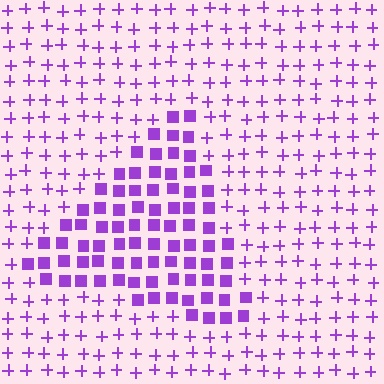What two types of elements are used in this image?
The image uses squares inside the triangle region and plus signs outside it.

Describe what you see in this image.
The image is filled with small purple elements arranged in a uniform grid. A triangle-shaped region contains squares, while the surrounding area contains plus signs. The boundary is defined purely by the change in element shape.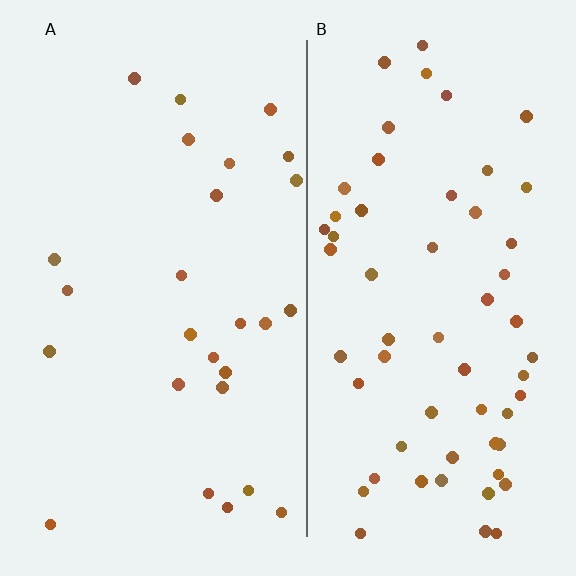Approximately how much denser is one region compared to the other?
Approximately 2.3× — region B over region A.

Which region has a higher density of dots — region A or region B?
B (the right).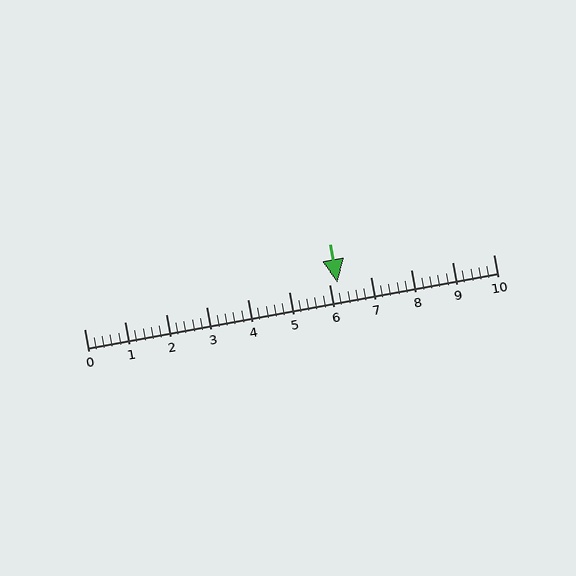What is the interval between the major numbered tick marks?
The major tick marks are spaced 1 units apart.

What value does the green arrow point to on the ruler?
The green arrow points to approximately 6.2.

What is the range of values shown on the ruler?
The ruler shows values from 0 to 10.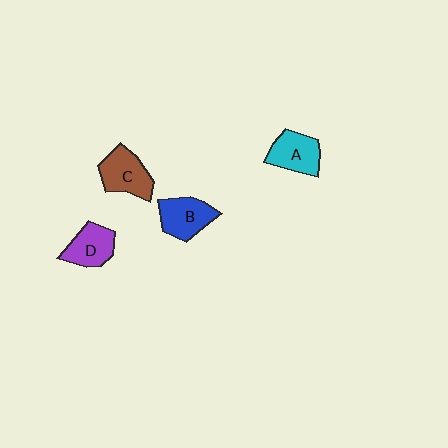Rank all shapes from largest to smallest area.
From largest to smallest: C (brown), B (blue), A (cyan), D (purple).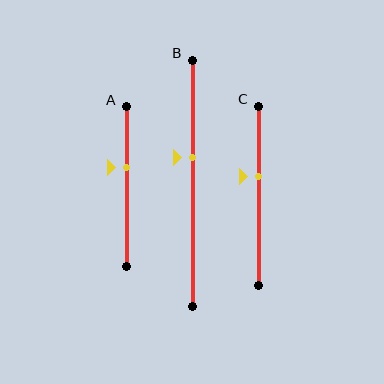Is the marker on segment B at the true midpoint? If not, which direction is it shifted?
No, the marker on segment B is shifted upward by about 10% of the segment length.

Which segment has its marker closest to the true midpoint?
Segment B has its marker closest to the true midpoint.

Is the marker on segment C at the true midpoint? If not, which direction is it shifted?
No, the marker on segment C is shifted upward by about 11% of the segment length.